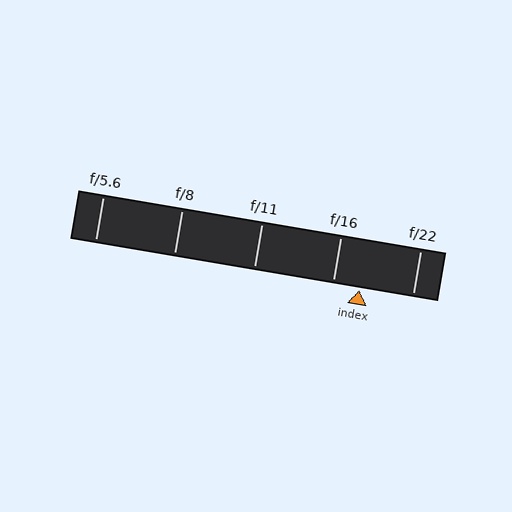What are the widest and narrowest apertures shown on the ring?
The widest aperture shown is f/5.6 and the narrowest is f/22.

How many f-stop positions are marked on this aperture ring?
There are 5 f-stop positions marked.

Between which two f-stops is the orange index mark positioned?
The index mark is between f/16 and f/22.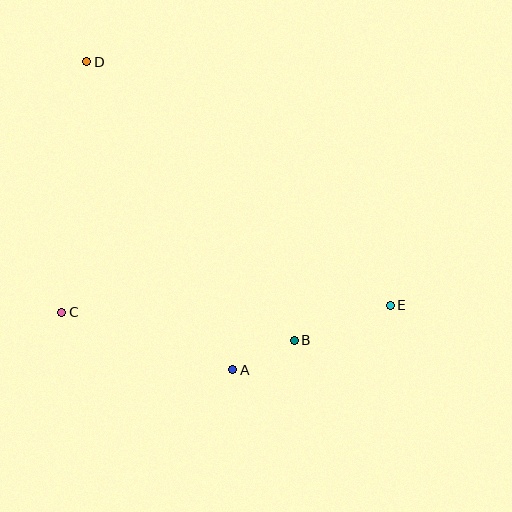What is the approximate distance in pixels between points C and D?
The distance between C and D is approximately 252 pixels.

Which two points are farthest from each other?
Points D and E are farthest from each other.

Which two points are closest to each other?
Points A and B are closest to each other.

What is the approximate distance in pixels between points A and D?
The distance between A and D is approximately 341 pixels.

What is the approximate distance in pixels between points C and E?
The distance between C and E is approximately 329 pixels.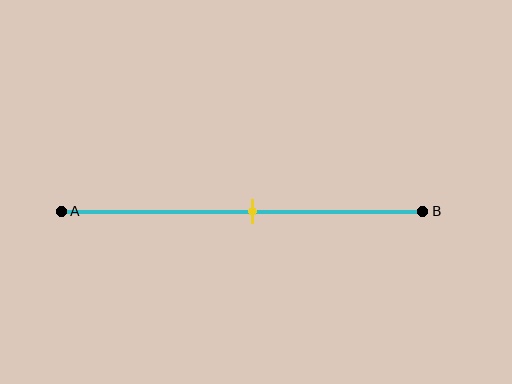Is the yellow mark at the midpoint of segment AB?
Yes, the mark is approximately at the midpoint.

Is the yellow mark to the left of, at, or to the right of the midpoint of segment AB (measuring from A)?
The yellow mark is approximately at the midpoint of segment AB.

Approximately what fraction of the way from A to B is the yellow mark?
The yellow mark is approximately 55% of the way from A to B.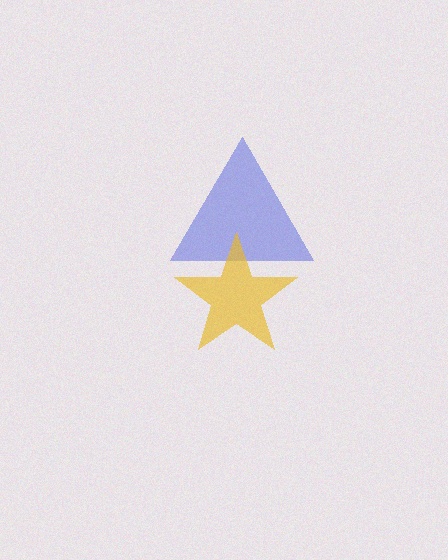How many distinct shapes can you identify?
There are 2 distinct shapes: a blue triangle, a yellow star.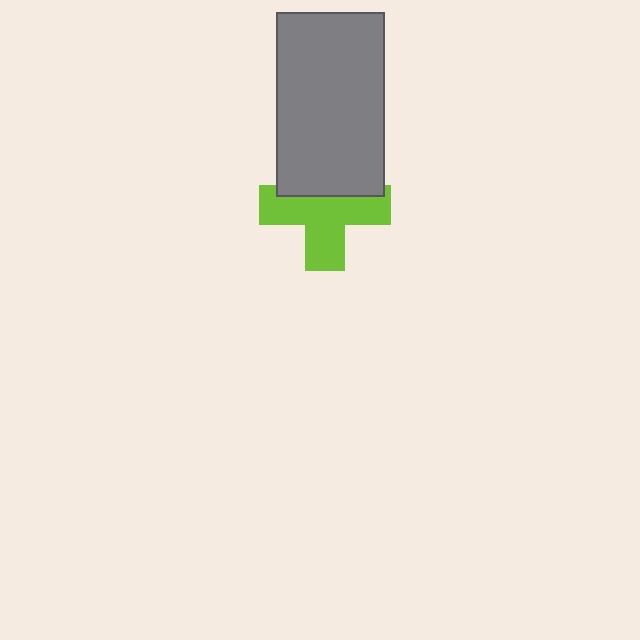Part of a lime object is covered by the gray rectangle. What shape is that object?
It is a cross.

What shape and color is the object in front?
The object in front is a gray rectangle.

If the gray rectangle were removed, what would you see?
You would see the complete lime cross.